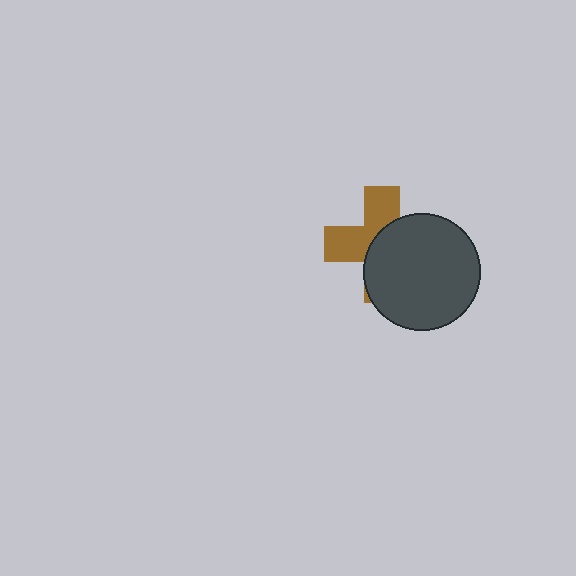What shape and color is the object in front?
The object in front is a dark gray circle.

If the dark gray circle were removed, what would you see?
You would see the complete brown cross.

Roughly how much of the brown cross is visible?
A small part of it is visible (roughly 44%).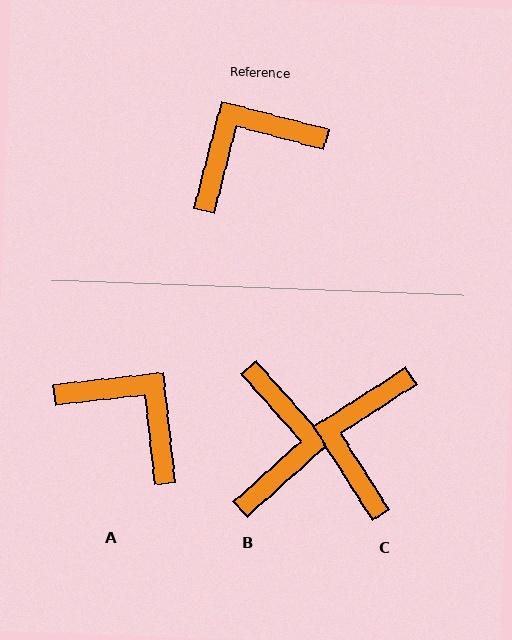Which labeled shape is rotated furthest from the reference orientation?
B, about 124 degrees away.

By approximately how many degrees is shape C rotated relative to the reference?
Approximately 47 degrees counter-clockwise.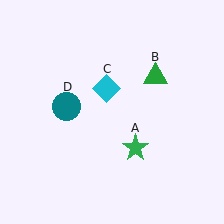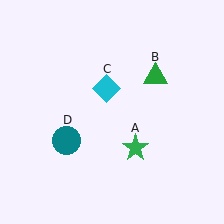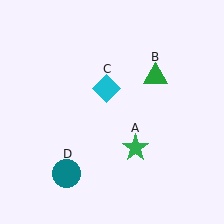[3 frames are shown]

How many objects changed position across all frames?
1 object changed position: teal circle (object D).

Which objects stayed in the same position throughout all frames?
Green star (object A) and green triangle (object B) and cyan diamond (object C) remained stationary.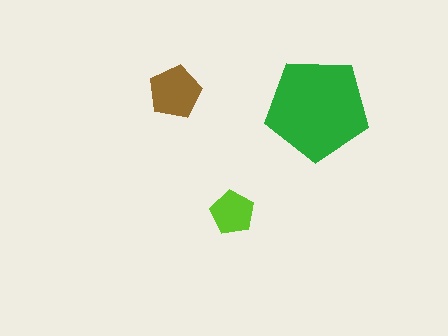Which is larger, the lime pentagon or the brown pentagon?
The brown one.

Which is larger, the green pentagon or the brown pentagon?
The green one.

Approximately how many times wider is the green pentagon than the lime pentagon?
About 2.5 times wider.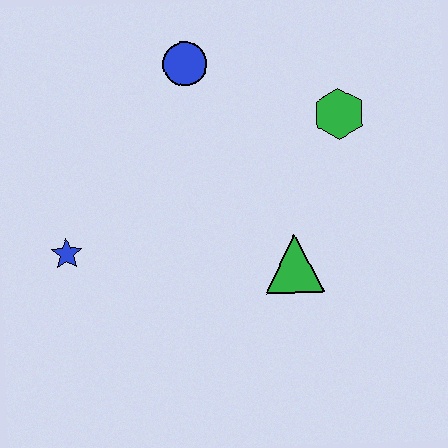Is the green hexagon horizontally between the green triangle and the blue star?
No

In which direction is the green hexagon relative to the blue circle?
The green hexagon is to the right of the blue circle.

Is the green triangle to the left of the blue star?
No